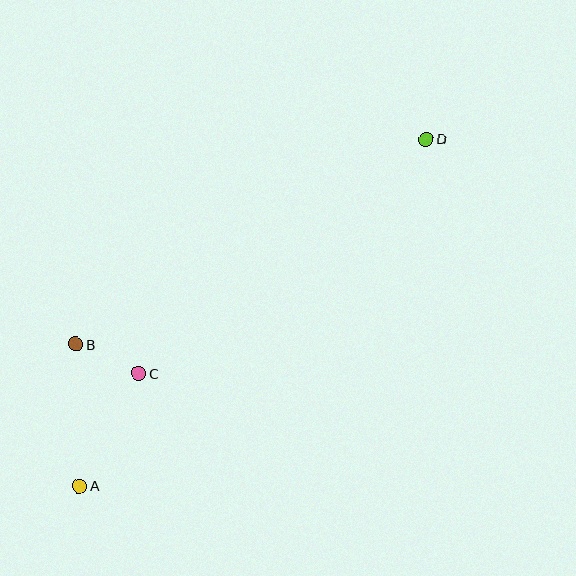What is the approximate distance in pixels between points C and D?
The distance between C and D is approximately 371 pixels.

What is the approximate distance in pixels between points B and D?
The distance between B and D is approximately 406 pixels.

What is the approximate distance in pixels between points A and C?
The distance between A and C is approximately 127 pixels.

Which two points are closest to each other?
Points B and C are closest to each other.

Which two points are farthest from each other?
Points A and D are farthest from each other.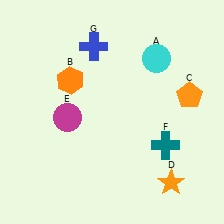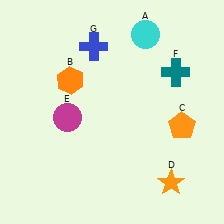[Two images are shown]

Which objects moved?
The objects that moved are: the cyan circle (A), the orange pentagon (C), the teal cross (F).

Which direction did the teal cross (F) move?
The teal cross (F) moved up.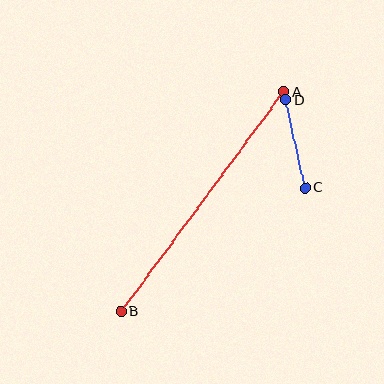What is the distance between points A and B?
The distance is approximately 273 pixels.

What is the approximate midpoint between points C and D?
The midpoint is at approximately (296, 144) pixels.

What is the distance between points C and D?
The distance is approximately 90 pixels.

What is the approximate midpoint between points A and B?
The midpoint is at approximately (202, 202) pixels.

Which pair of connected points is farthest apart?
Points A and B are farthest apart.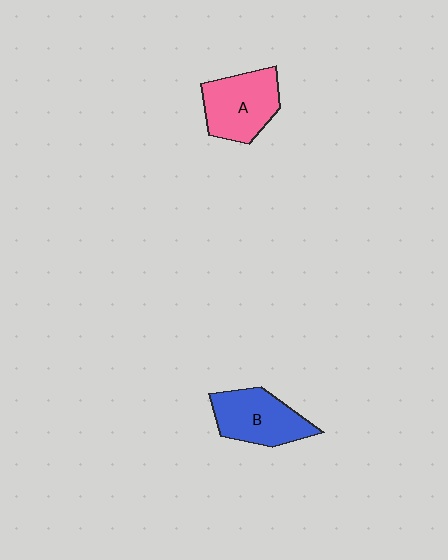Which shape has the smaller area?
Shape B (blue).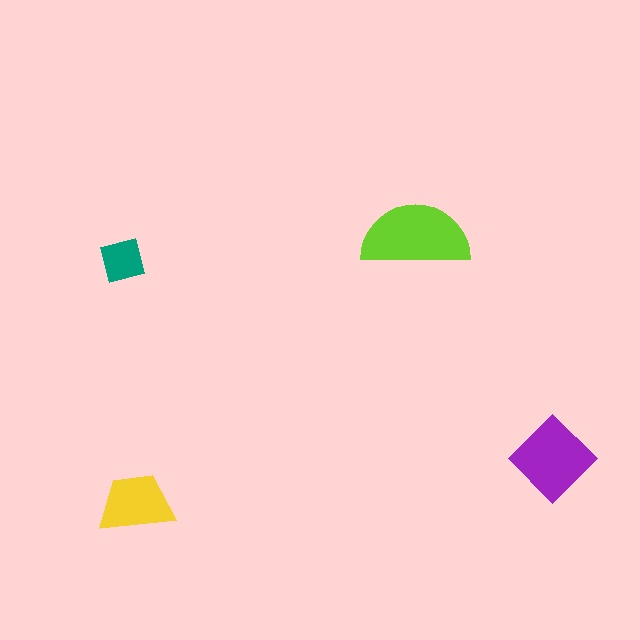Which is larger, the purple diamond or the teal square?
The purple diamond.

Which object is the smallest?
The teal square.